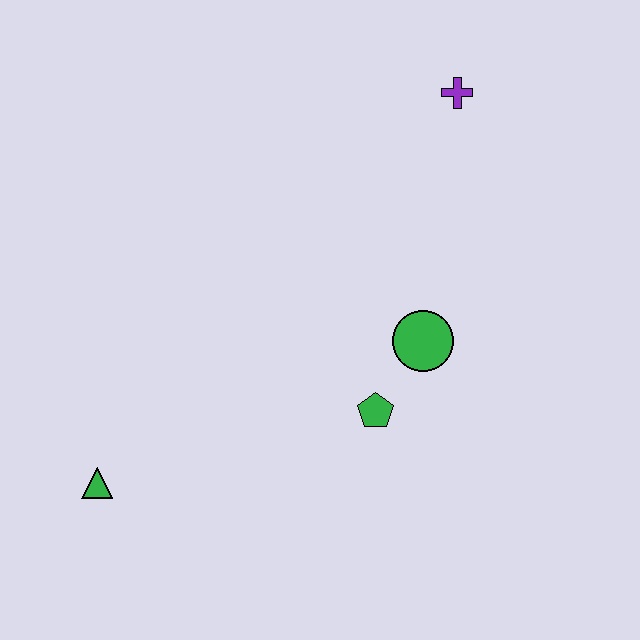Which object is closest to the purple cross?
The green circle is closest to the purple cross.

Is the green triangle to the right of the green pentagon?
No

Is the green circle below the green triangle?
No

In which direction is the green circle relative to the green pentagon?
The green circle is above the green pentagon.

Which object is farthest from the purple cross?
The green triangle is farthest from the purple cross.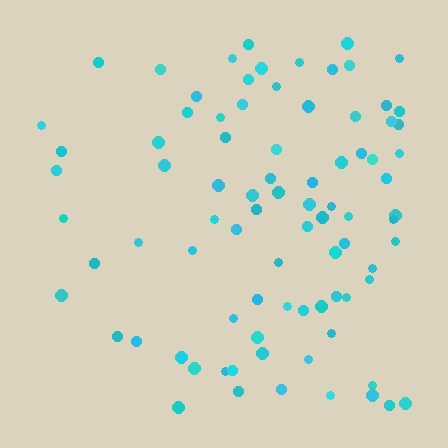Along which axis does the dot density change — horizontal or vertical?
Horizontal.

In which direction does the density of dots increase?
From left to right, with the right side densest.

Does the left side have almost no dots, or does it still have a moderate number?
Still a moderate number, just noticeably fewer than the right.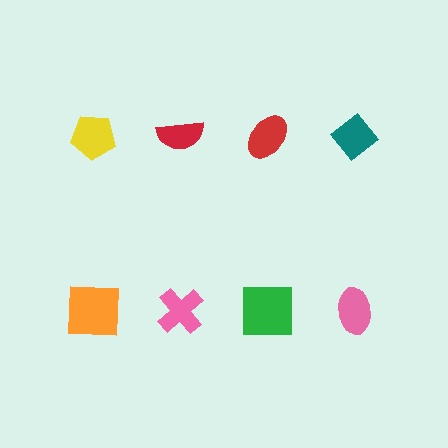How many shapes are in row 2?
4 shapes.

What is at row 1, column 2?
A red semicircle.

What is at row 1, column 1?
A yellow pentagon.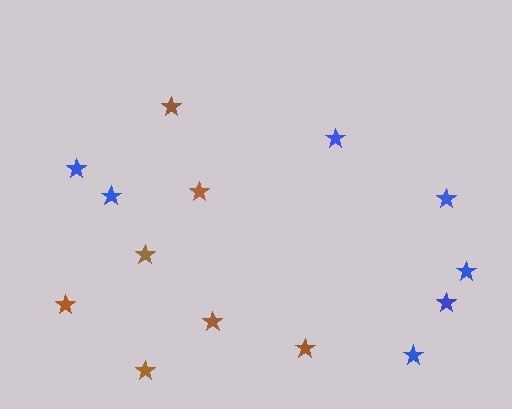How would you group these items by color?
There are 2 groups: one group of brown stars (7) and one group of blue stars (7).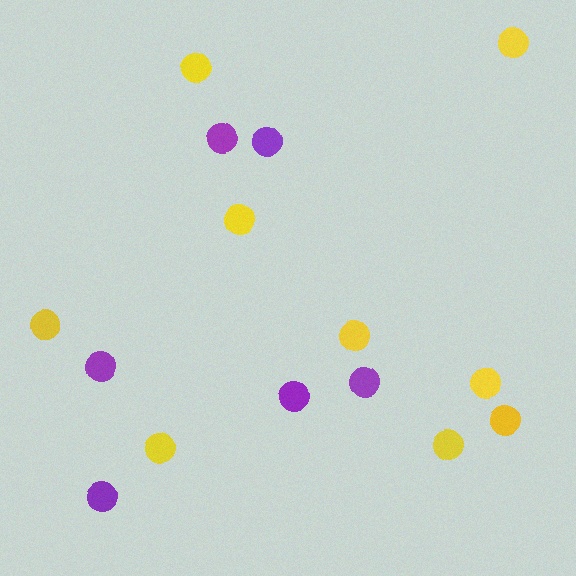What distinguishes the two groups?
There are 2 groups: one group of yellow circles (9) and one group of purple circles (6).